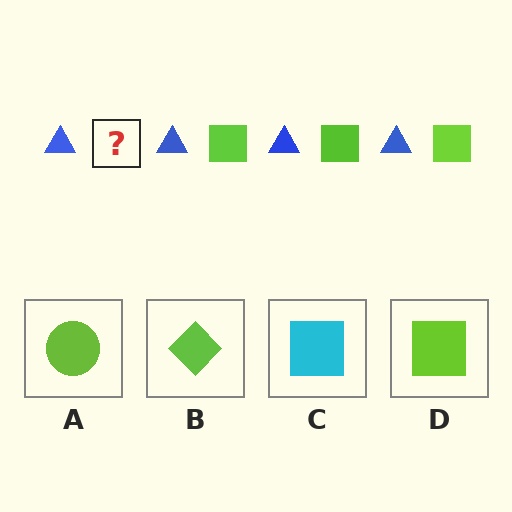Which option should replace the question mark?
Option D.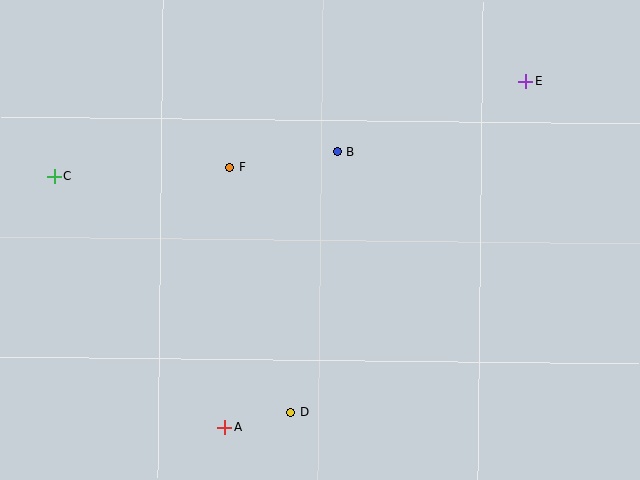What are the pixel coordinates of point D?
Point D is at (291, 412).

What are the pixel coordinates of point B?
Point B is at (337, 152).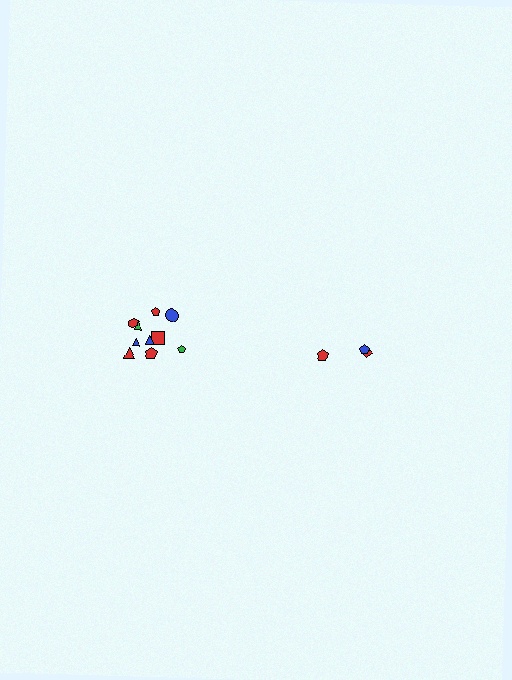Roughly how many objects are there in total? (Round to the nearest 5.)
Roughly 15 objects in total.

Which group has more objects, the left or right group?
The left group.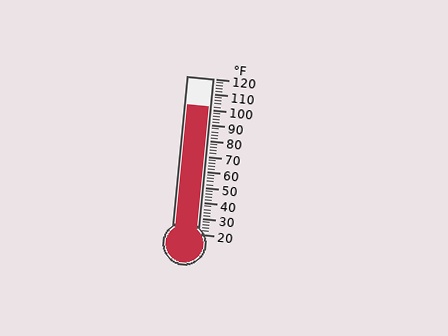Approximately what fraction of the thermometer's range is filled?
The thermometer is filled to approximately 80% of its range.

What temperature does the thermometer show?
The thermometer shows approximately 102°F.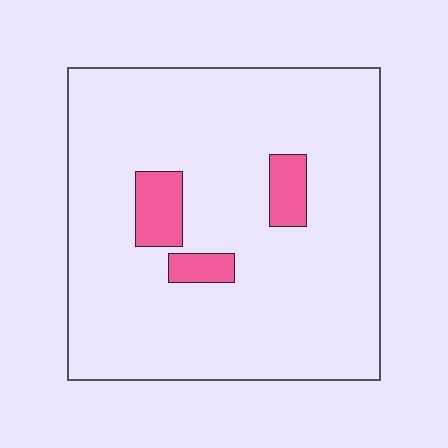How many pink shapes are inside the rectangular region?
3.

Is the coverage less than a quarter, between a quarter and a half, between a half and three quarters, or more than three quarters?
Less than a quarter.